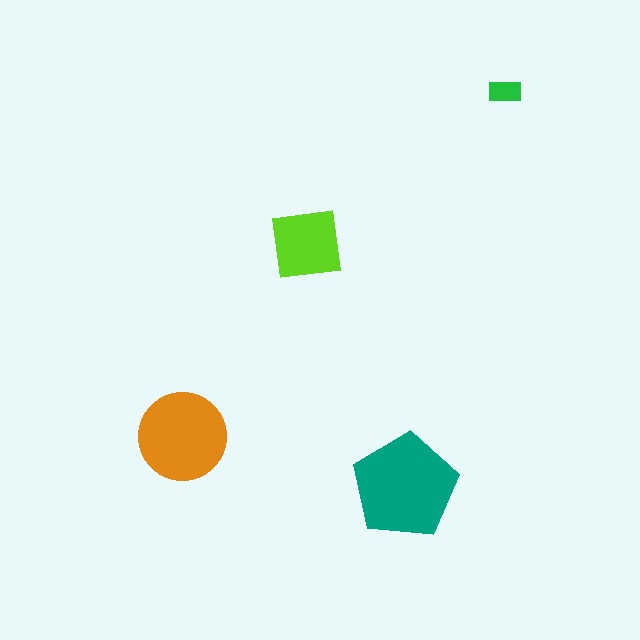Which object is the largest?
The teal pentagon.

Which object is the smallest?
The green rectangle.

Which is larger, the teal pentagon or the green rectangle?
The teal pentagon.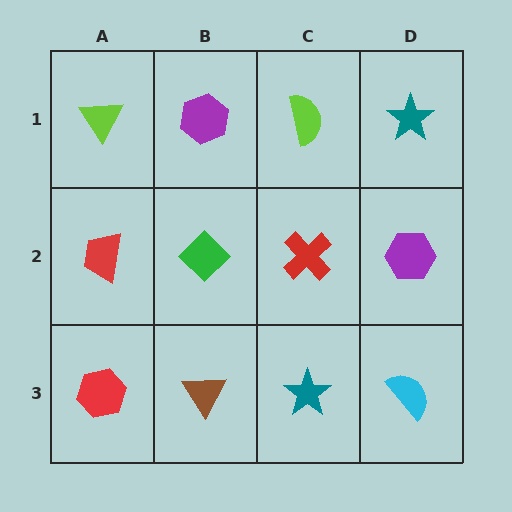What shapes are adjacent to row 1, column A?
A red trapezoid (row 2, column A), a purple hexagon (row 1, column B).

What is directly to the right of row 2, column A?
A green diamond.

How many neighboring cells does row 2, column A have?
3.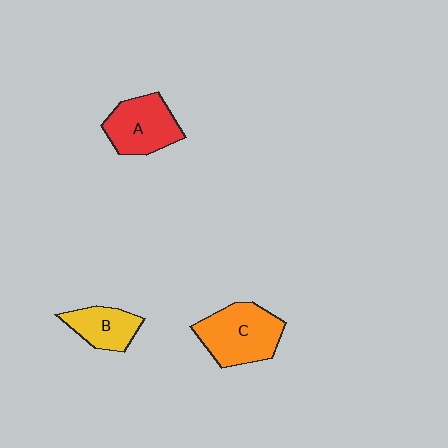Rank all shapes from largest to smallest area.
From largest to smallest: C (orange), A (red), B (yellow).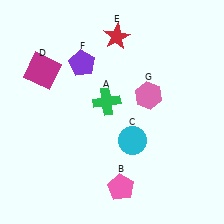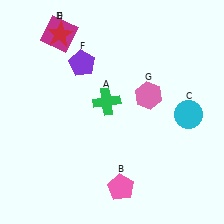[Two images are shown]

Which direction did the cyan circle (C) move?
The cyan circle (C) moved right.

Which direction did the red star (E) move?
The red star (E) moved left.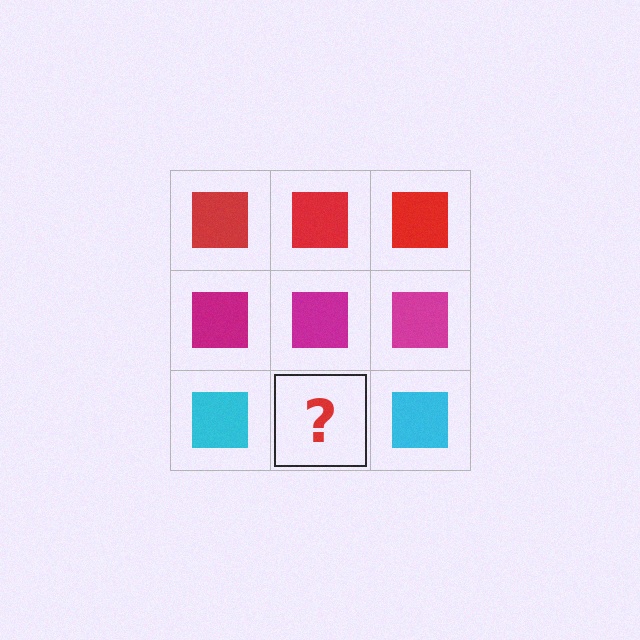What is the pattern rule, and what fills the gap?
The rule is that each row has a consistent color. The gap should be filled with a cyan square.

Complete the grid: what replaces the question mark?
The question mark should be replaced with a cyan square.